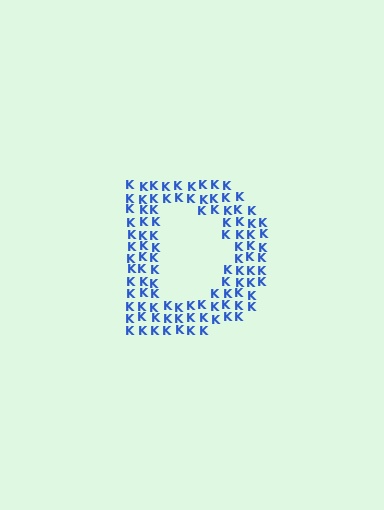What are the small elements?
The small elements are letter K's.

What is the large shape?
The large shape is the letter D.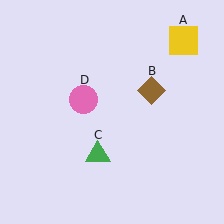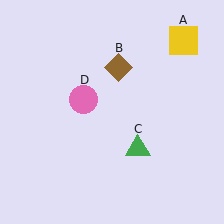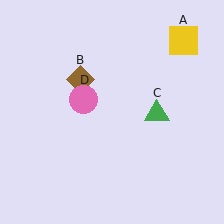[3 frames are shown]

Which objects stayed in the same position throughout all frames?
Yellow square (object A) and pink circle (object D) remained stationary.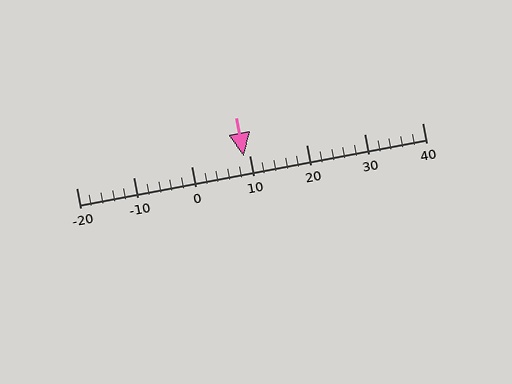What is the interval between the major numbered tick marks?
The major tick marks are spaced 10 units apart.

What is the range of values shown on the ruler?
The ruler shows values from -20 to 40.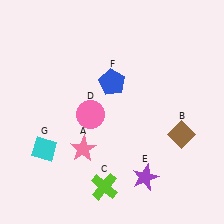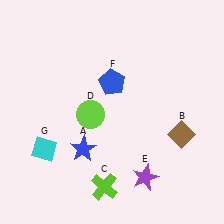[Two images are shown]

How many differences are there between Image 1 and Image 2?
There are 2 differences between the two images.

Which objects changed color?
A changed from pink to blue. D changed from pink to lime.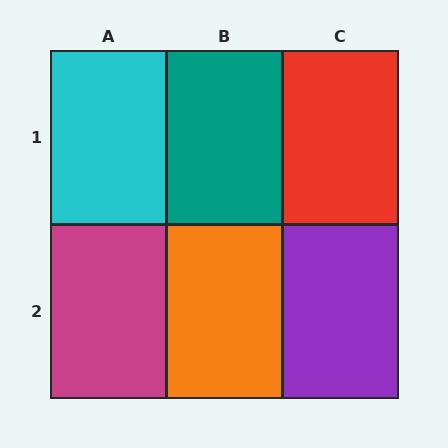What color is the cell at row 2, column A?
Magenta.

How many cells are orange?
1 cell is orange.